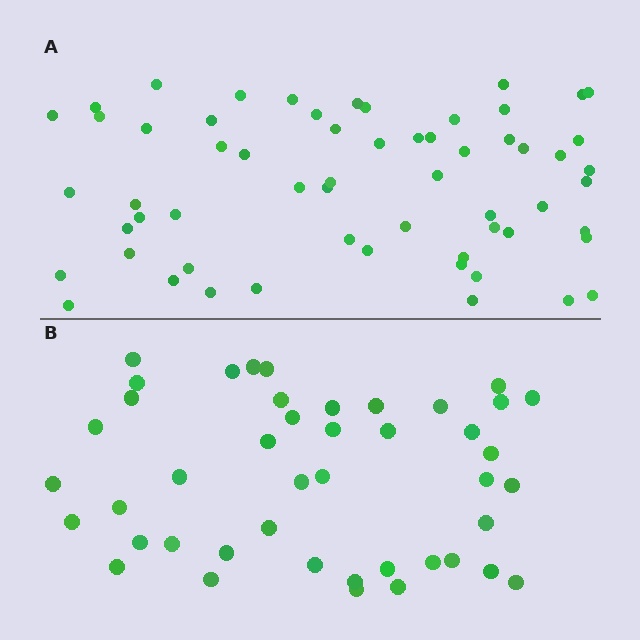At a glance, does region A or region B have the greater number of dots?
Region A (the top region) has more dots.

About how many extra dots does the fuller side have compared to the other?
Region A has approximately 15 more dots than region B.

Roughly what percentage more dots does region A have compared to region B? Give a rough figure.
About 35% more.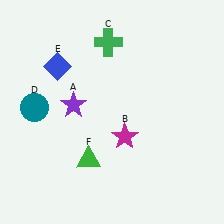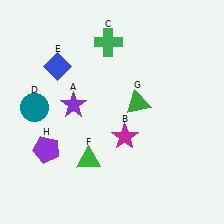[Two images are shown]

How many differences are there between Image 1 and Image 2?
There are 2 differences between the two images.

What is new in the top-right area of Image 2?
A green triangle (G) was added in the top-right area of Image 2.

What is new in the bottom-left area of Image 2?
A purple pentagon (H) was added in the bottom-left area of Image 2.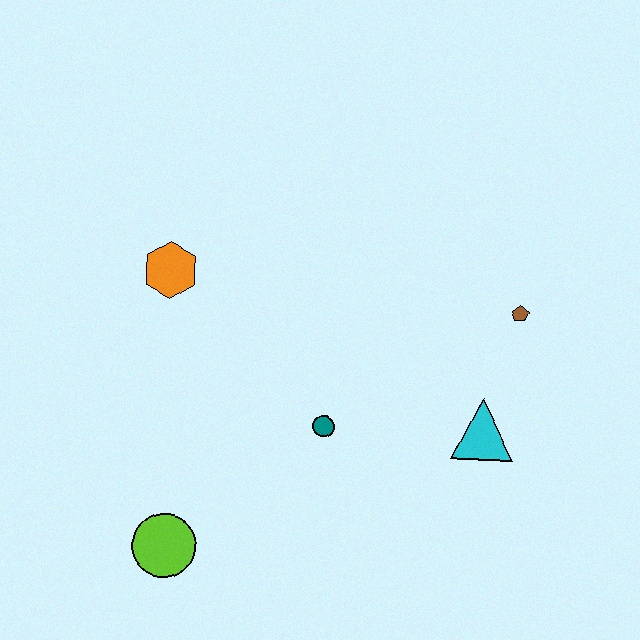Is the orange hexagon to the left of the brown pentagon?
Yes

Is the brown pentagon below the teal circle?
No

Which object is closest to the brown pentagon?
The cyan triangle is closest to the brown pentagon.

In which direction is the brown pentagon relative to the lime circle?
The brown pentagon is to the right of the lime circle.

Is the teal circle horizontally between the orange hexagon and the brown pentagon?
Yes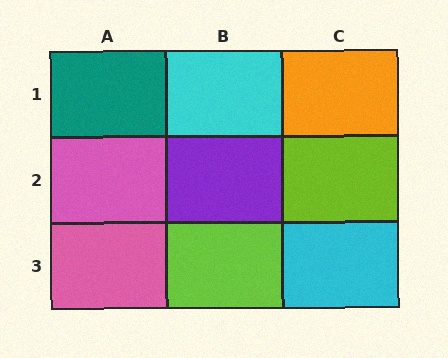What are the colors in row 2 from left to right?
Pink, purple, lime.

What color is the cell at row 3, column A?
Pink.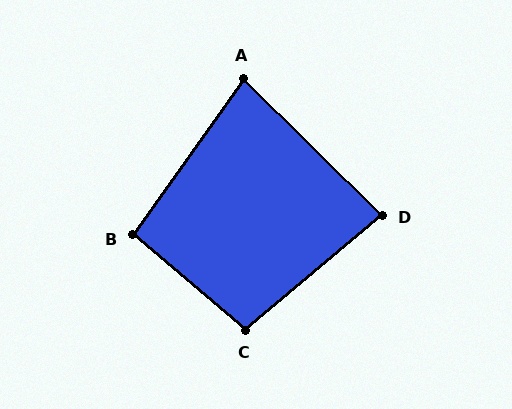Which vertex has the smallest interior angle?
A, at approximately 81 degrees.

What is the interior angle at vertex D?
Approximately 85 degrees (acute).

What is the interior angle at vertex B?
Approximately 95 degrees (obtuse).